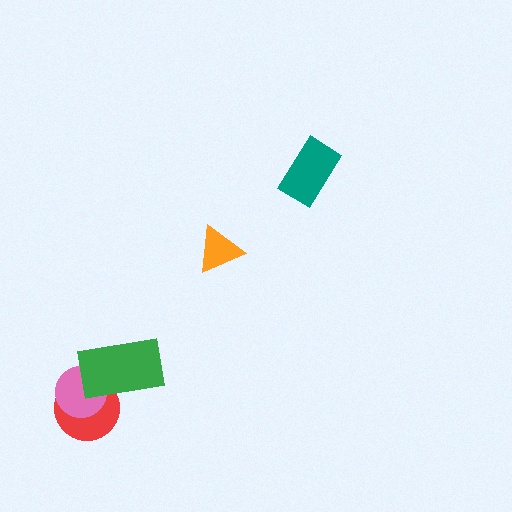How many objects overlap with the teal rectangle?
0 objects overlap with the teal rectangle.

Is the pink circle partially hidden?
Yes, it is partially covered by another shape.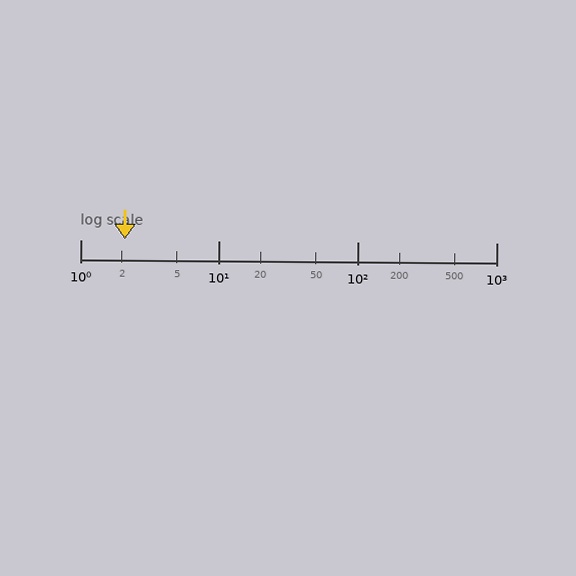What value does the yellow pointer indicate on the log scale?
The pointer indicates approximately 2.1.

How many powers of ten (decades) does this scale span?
The scale spans 3 decades, from 1 to 1000.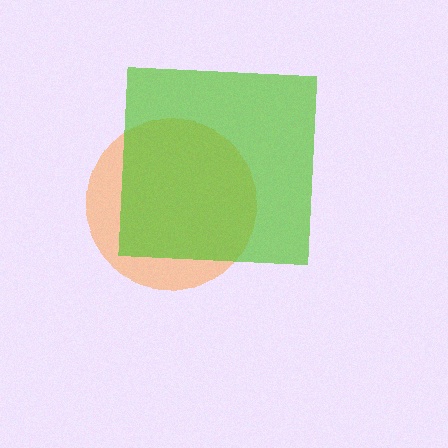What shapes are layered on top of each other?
The layered shapes are: an orange circle, a lime square.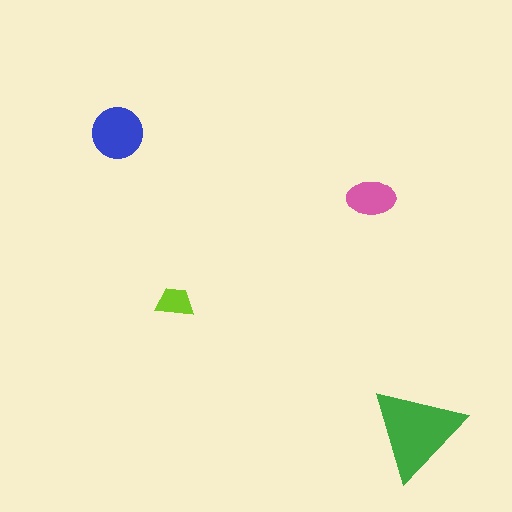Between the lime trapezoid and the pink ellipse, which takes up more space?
The pink ellipse.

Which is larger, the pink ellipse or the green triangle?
The green triangle.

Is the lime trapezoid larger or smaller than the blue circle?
Smaller.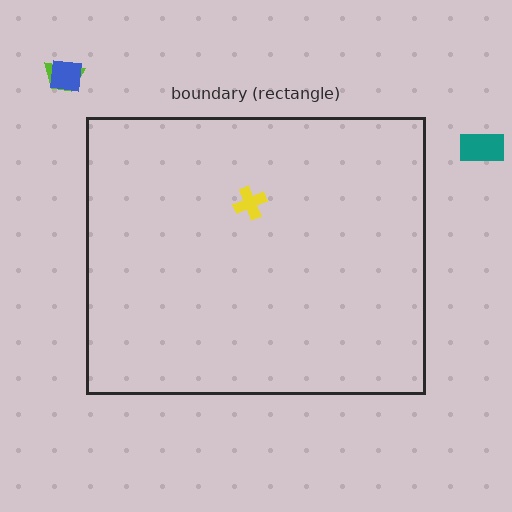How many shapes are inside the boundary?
1 inside, 3 outside.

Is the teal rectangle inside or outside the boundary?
Outside.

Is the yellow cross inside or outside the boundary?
Inside.